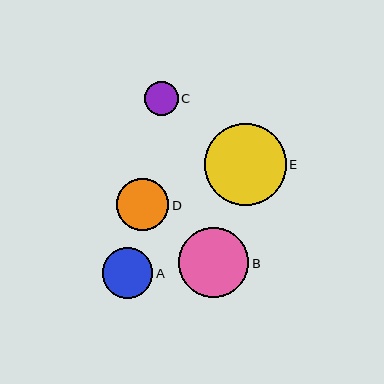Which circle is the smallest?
Circle C is the smallest with a size of approximately 34 pixels.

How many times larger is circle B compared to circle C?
Circle B is approximately 2.1 times the size of circle C.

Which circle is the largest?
Circle E is the largest with a size of approximately 82 pixels.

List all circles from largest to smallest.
From largest to smallest: E, B, D, A, C.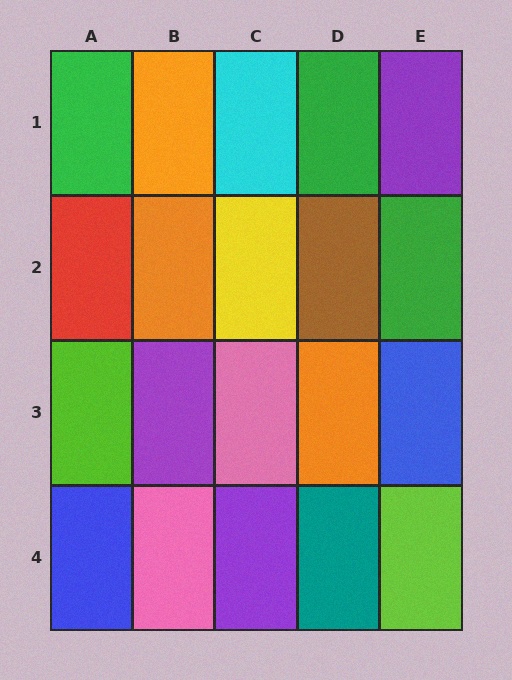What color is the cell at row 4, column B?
Pink.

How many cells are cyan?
1 cell is cyan.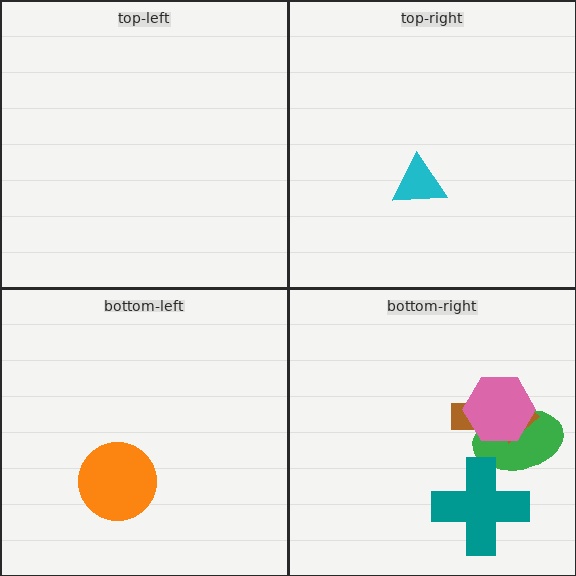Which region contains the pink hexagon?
The bottom-right region.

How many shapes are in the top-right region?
1.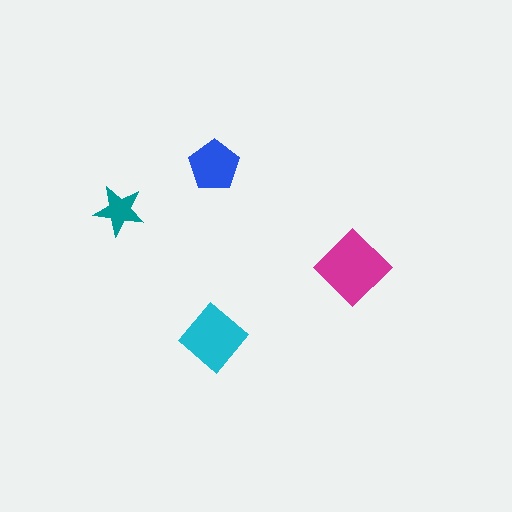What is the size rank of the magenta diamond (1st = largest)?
1st.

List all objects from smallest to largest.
The teal star, the blue pentagon, the cyan diamond, the magenta diamond.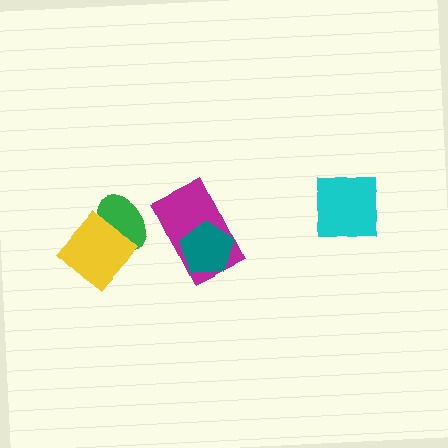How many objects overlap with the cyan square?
0 objects overlap with the cyan square.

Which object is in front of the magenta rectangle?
The teal pentagon is in front of the magenta rectangle.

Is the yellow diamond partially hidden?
No, no other shape covers it.